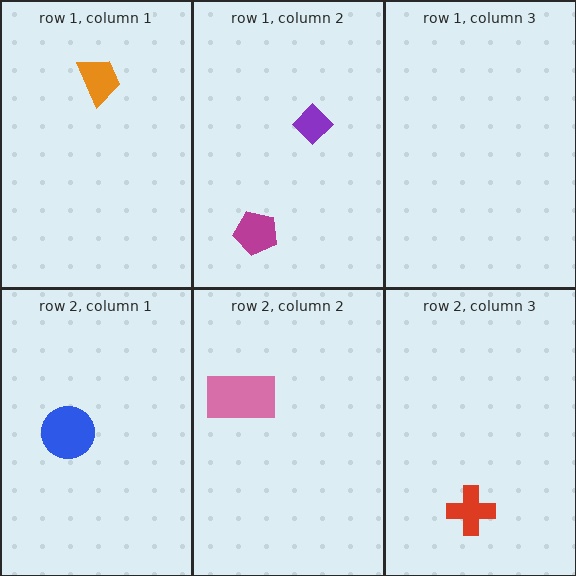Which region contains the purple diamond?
The row 1, column 2 region.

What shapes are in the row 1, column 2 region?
The purple diamond, the magenta pentagon.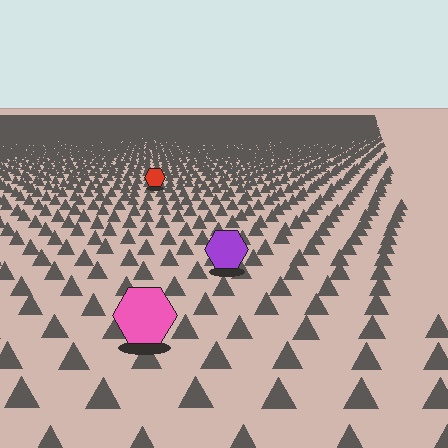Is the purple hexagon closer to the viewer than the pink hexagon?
No. The pink hexagon is closer — you can tell from the texture gradient: the ground texture is coarser near it.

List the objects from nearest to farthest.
From nearest to farthest: the pink hexagon, the purple hexagon, the red hexagon.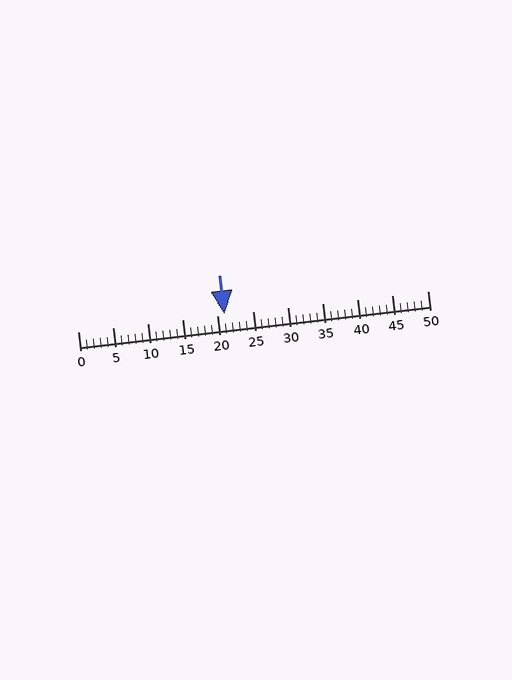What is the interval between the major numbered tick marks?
The major tick marks are spaced 5 units apart.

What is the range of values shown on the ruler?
The ruler shows values from 0 to 50.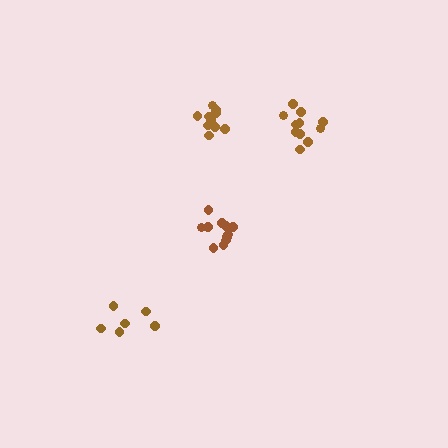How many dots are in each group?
Group 1: 12 dots, Group 2: 11 dots, Group 3: 6 dots, Group 4: 11 dots (40 total).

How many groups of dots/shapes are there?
There are 4 groups.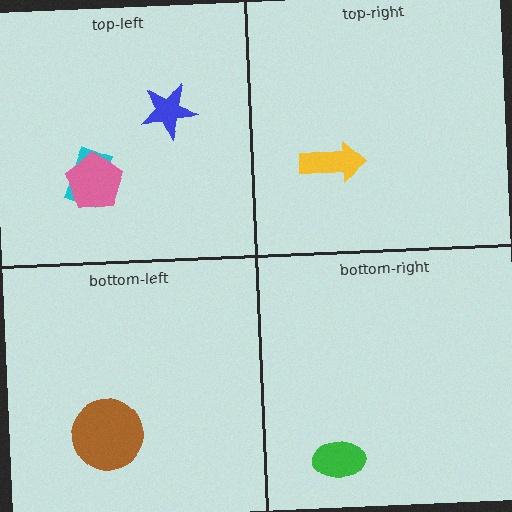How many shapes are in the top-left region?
3.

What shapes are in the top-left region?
The cyan rectangle, the blue star, the pink pentagon.